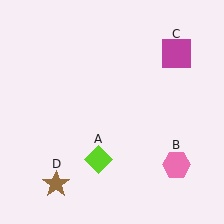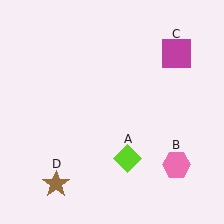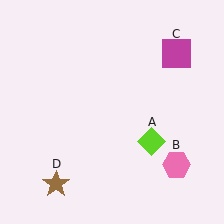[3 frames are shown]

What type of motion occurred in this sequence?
The lime diamond (object A) rotated counterclockwise around the center of the scene.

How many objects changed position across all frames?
1 object changed position: lime diamond (object A).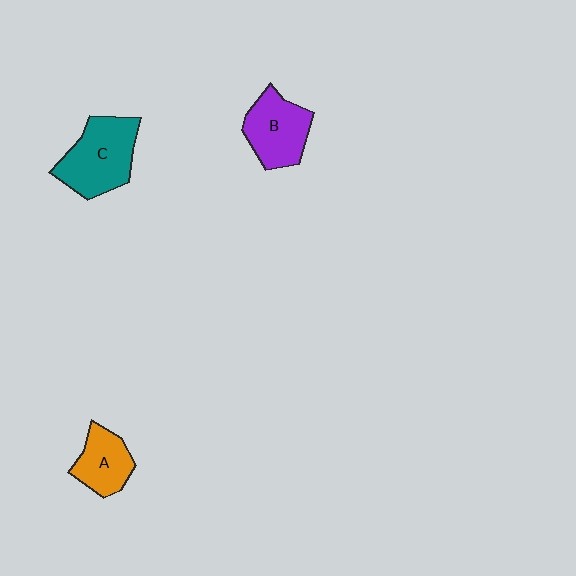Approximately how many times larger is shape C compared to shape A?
Approximately 1.6 times.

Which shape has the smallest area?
Shape A (orange).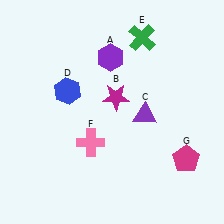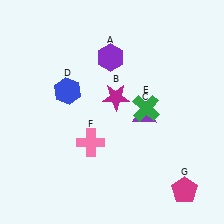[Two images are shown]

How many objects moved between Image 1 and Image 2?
2 objects moved between the two images.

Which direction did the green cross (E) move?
The green cross (E) moved down.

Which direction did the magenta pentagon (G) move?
The magenta pentagon (G) moved down.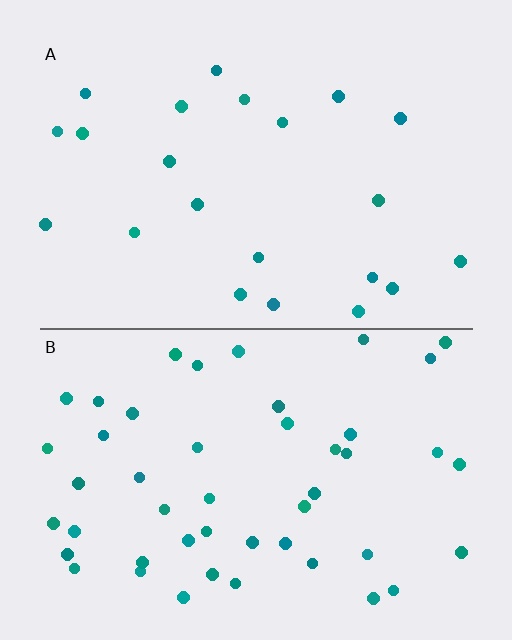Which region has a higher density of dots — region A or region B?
B (the bottom).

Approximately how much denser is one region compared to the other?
Approximately 2.2× — region B over region A.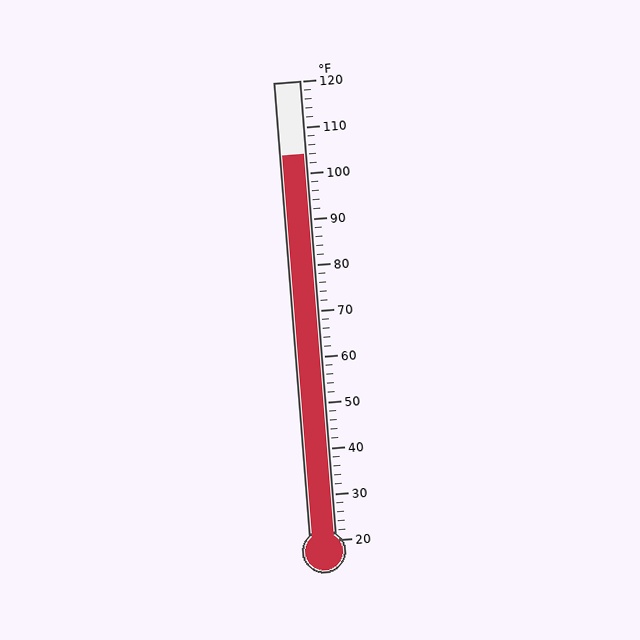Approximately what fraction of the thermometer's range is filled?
The thermometer is filled to approximately 85% of its range.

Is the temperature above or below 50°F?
The temperature is above 50°F.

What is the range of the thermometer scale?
The thermometer scale ranges from 20°F to 120°F.